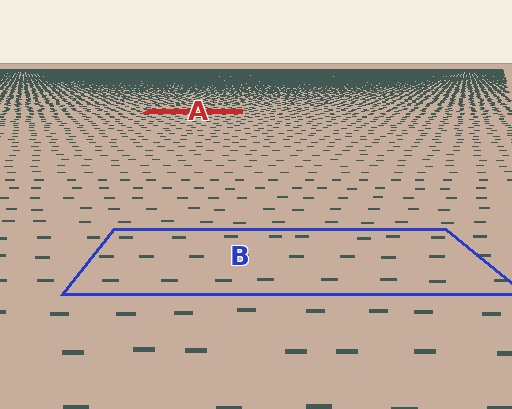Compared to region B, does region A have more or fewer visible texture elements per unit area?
Region A has more texture elements per unit area — they are packed more densely because it is farther away.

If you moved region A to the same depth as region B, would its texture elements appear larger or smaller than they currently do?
They would appear larger. At a closer depth, the same texture elements are projected at a bigger on-screen size.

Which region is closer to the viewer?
Region B is closer. The texture elements there are larger and more spread out.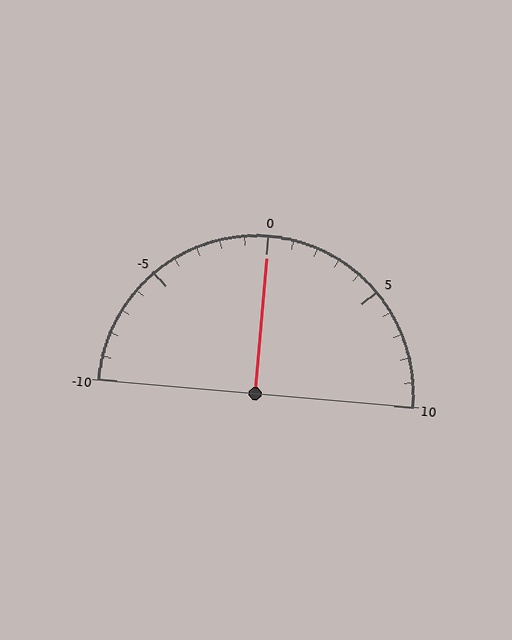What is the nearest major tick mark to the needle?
The nearest major tick mark is 0.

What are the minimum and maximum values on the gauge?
The gauge ranges from -10 to 10.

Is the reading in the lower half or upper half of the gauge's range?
The reading is in the upper half of the range (-10 to 10).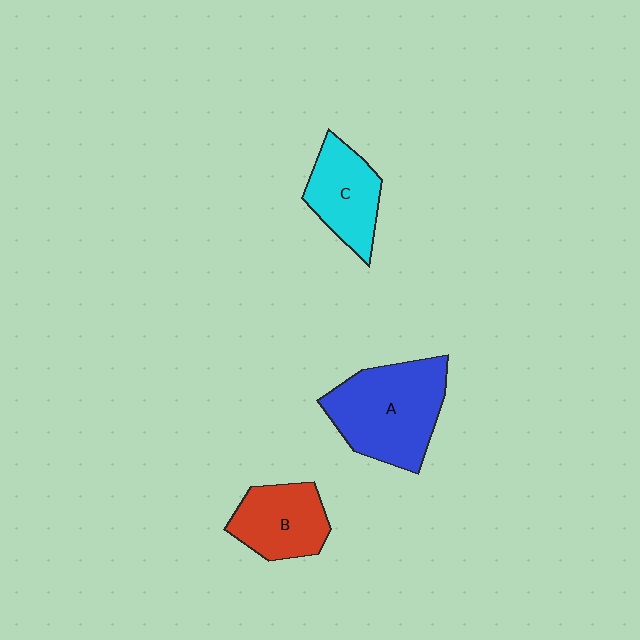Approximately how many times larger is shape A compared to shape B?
Approximately 1.6 times.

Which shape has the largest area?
Shape A (blue).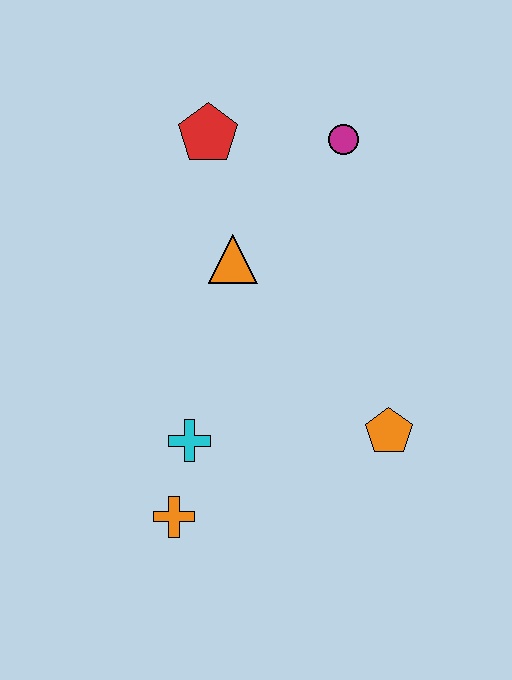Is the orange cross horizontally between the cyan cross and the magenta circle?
No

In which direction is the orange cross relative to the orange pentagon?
The orange cross is to the left of the orange pentagon.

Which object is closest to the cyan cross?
The orange cross is closest to the cyan cross.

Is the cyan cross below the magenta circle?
Yes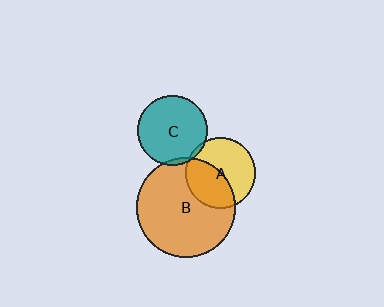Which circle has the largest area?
Circle B (orange).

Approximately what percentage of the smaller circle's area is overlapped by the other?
Approximately 45%.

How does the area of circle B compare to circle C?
Approximately 2.0 times.